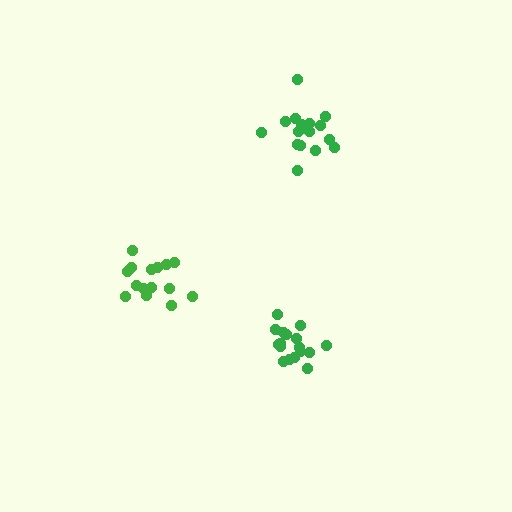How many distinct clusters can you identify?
There are 3 distinct clusters.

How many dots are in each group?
Group 1: 18 dots, Group 2: 16 dots, Group 3: 16 dots (50 total).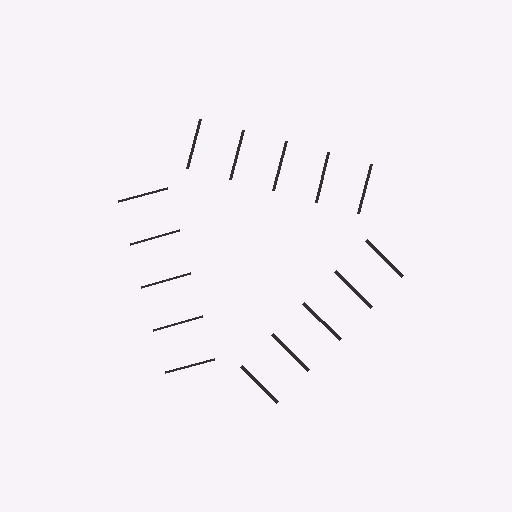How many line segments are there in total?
15 — 5 along each of the 3 edges.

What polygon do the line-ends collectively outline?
An illusory triangle — the line segments terminate on its edges but no continuous stroke is drawn.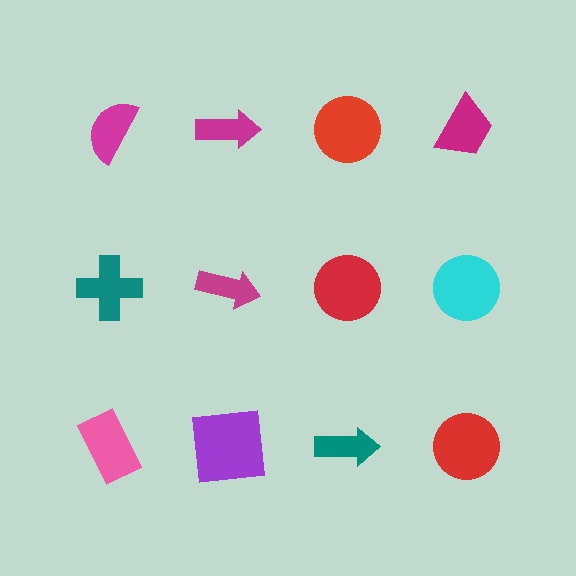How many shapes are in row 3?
4 shapes.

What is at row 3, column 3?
A teal arrow.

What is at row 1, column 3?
A red circle.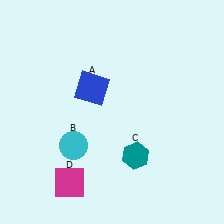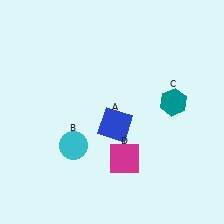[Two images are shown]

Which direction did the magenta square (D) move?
The magenta square (D) moved right.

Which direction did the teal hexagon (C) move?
The teal hexagon (C) moved up.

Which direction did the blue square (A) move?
The blue square (A) moved down.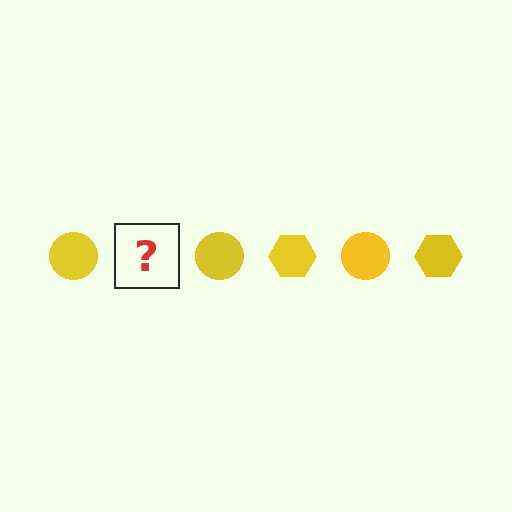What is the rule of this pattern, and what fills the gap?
The rule is that the pattern cycles through circle, hexagon shapes in yellow. The gap should be filled with a yellow hexagon.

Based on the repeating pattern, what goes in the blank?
The blank should be a yellow hexagon.